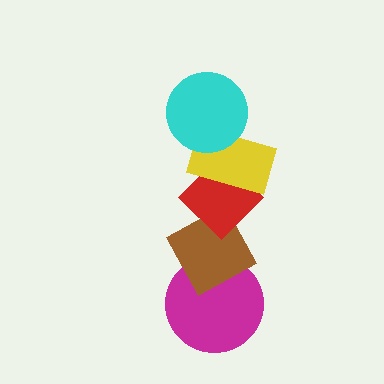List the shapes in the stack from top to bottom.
From top to bottom: the cyan circle, the yellow rectangle, the red diamond, the brown diamond, the magenta circle.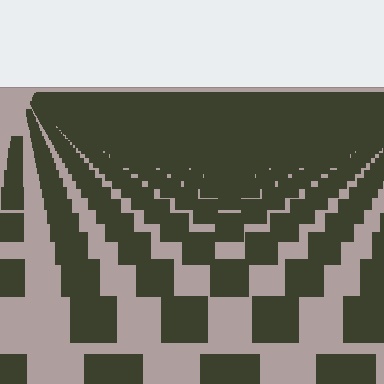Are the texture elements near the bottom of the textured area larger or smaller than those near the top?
Larger. Near the bottom, elements are closer to the viewer and appear at a bigger on-screen size.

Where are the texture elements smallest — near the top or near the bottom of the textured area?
Near the top.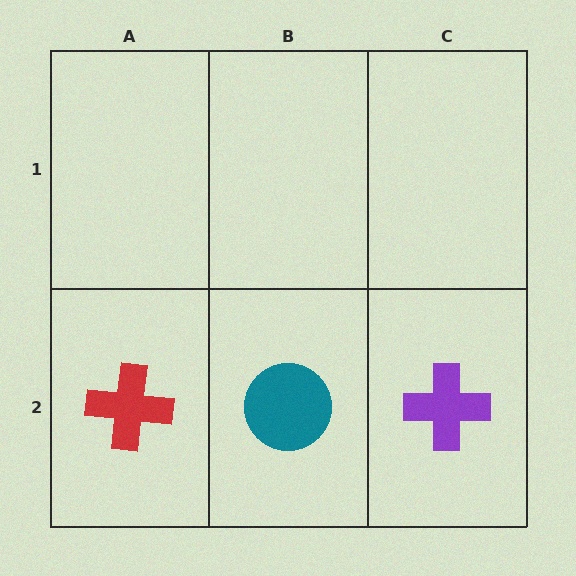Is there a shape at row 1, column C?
No, that cell is empty.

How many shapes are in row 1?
0 shapes.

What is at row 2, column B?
A teal circle.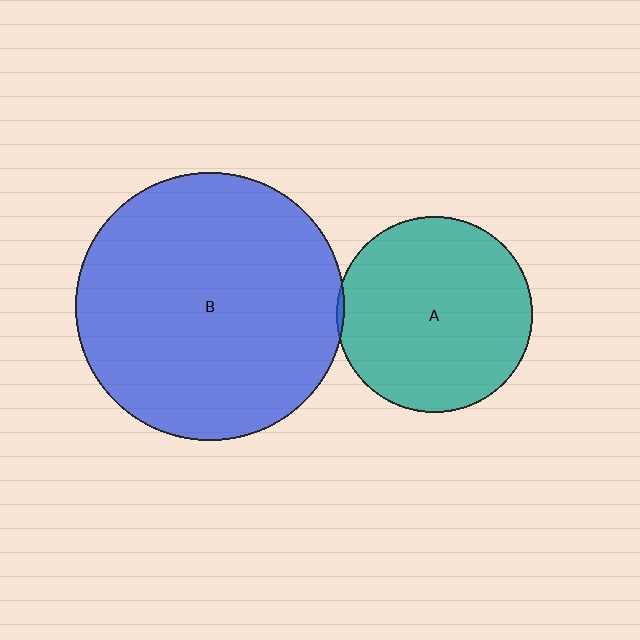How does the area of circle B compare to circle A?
Approximately 1.9 times.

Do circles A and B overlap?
Yes.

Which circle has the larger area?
Circle B (blue).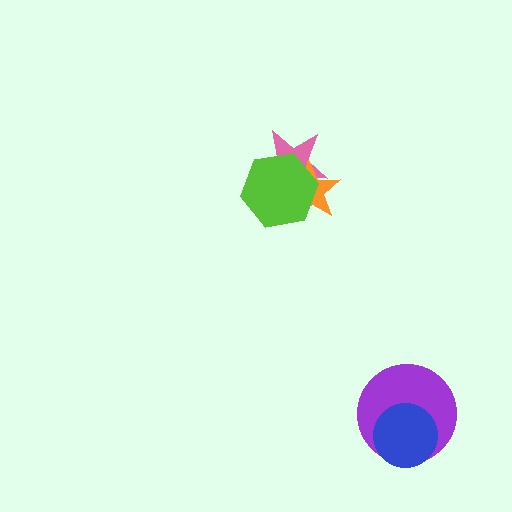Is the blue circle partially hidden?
No, no other shape covers it.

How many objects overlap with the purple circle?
1 object overlaps with the purple circle.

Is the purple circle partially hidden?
Yes, it is partially covered by another shape.